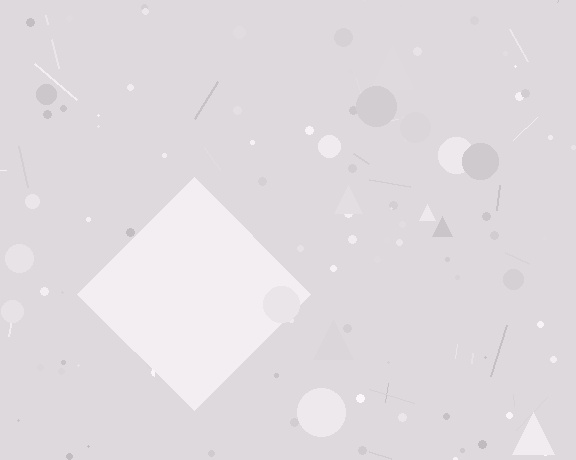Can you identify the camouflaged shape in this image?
The camouflaged shape is a diamond.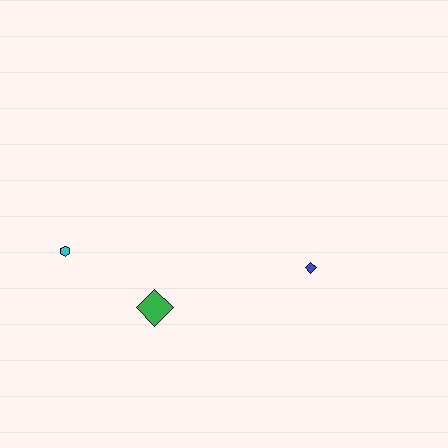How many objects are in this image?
There are 3 objects.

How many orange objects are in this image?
There are no orange objects.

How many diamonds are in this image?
There are 2 diamonds.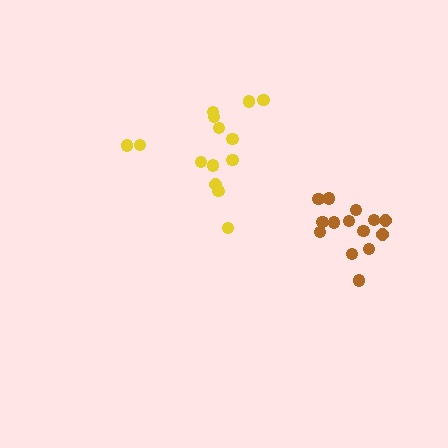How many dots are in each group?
Group 1: 14 dots, Group 2: 14 dots (28 total).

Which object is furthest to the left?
The yellow cluster is leftmost.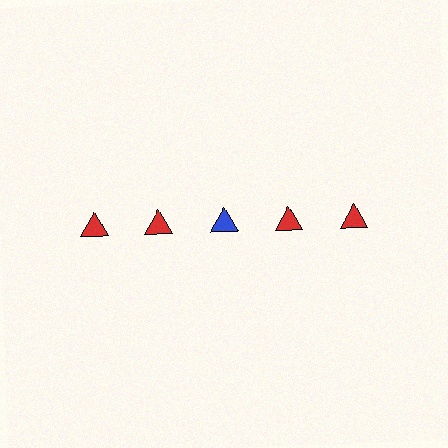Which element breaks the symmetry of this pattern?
The blue triangle in the top row, center column breaks the symmetry. All other shapes are red triangles.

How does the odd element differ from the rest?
It has a different color: blue instead of red.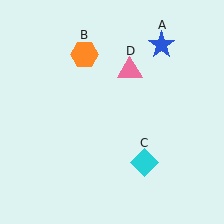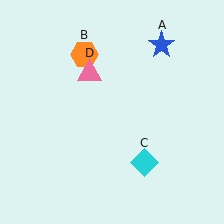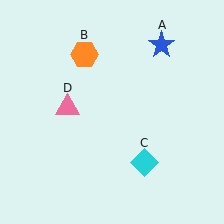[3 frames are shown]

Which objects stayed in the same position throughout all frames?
Blue star (object A) and orange hexagon (object B) and cyan diamond (object C) remained stationary.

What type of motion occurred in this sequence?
The pink triangle (object D) rotated counterclockwise around the center of the scene.